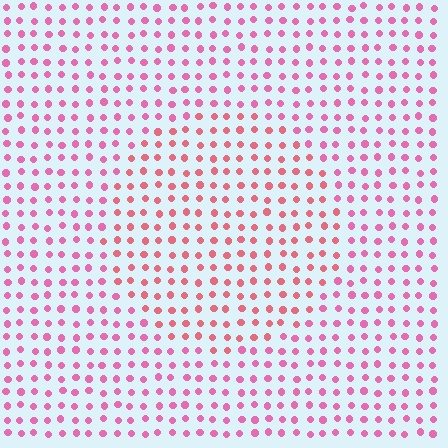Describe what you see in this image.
The image is filled with small pink elements in a uniform arrangement. A circle-shaped region is visible where the elements are tinted to a slightly different hue, forming a subtle color boundary.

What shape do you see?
I see a circle.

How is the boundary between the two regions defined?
The boundary is defined purely by a slight shift in hue (about 24 degrees). Spacing, size, and orientation are identical on both sides.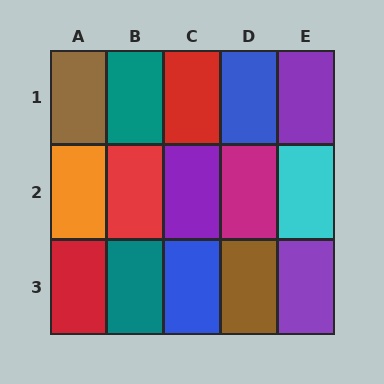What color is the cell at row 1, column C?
Red.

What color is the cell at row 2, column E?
Cyan.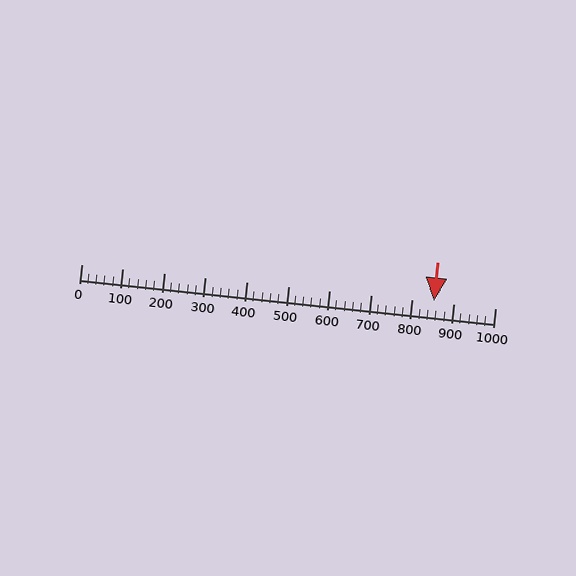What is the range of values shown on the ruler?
The ruler shows values from 0 to 1000.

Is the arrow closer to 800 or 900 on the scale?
The arrow is closer to 900.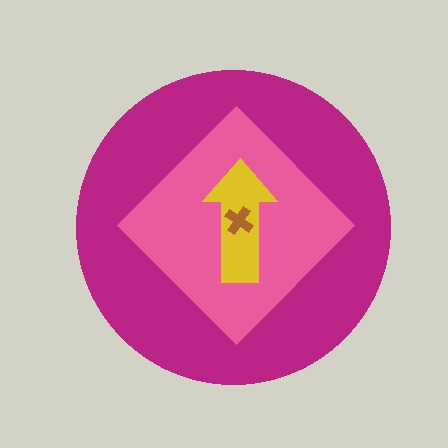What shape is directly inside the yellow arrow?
The brown cross.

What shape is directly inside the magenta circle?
The pink diamond.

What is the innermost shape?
The brown cross.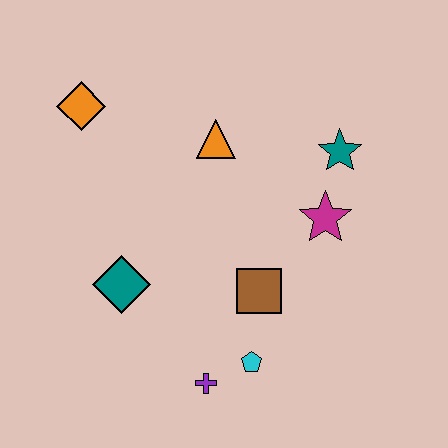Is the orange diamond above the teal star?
Yes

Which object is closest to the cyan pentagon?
The purple cross is closest to the cyan pentagon.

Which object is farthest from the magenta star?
The orange diamond is farthest from the magenta star.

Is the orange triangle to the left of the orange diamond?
No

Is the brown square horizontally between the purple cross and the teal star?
Yes